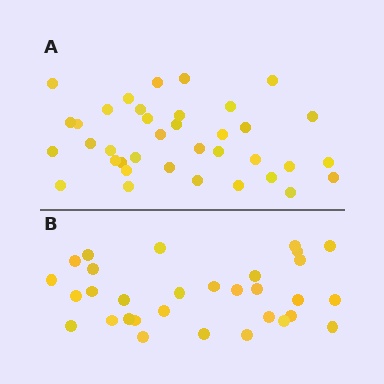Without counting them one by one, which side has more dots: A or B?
Region A (the top region) has more dots.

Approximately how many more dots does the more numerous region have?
Region A has about 6 more dots than region B.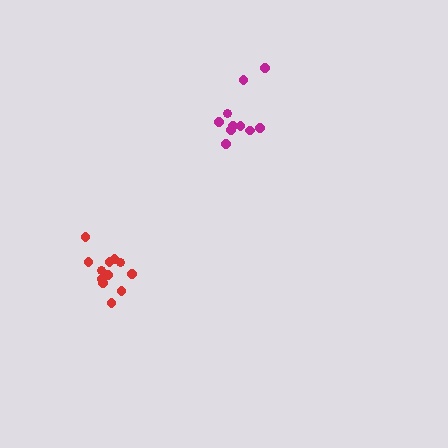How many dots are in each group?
Group 1: 12 dots, Group 2: 10 dots (22 total).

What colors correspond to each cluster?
The clusters are colored: red, magenta.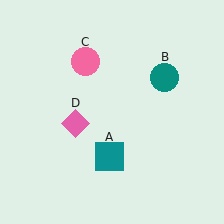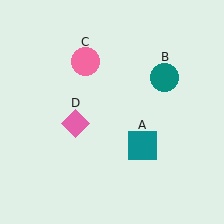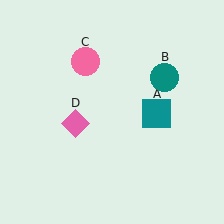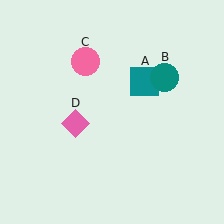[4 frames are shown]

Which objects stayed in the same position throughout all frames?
Teal circle (object B) and pink circle (object C) and pink diamond (object D) remained stationary.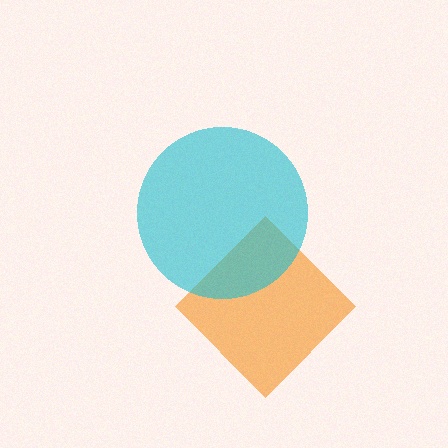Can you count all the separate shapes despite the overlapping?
Yes, there are 2 separate shapes.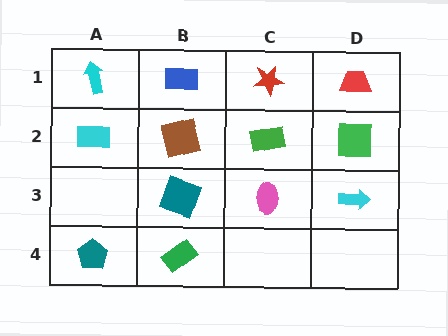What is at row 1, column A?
A cyan arrow.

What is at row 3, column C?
A pink ellipse.